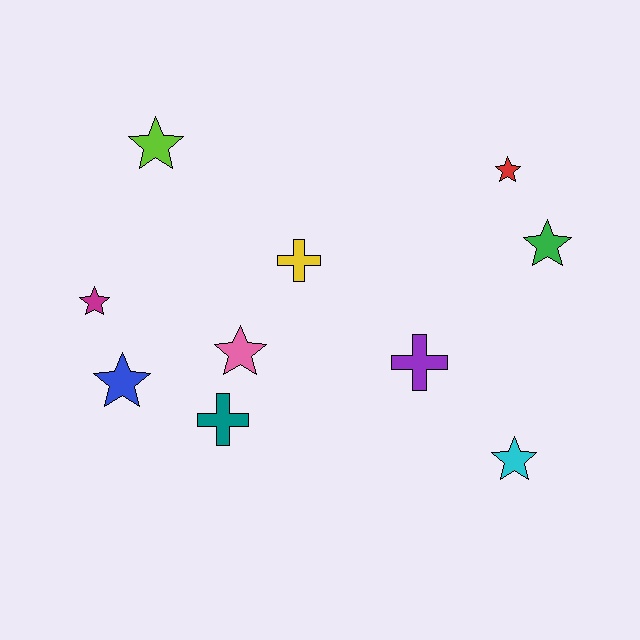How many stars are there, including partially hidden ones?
There are 7 stars.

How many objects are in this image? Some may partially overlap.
There are 10 objects.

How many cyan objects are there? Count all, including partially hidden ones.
There is 1 cyan object.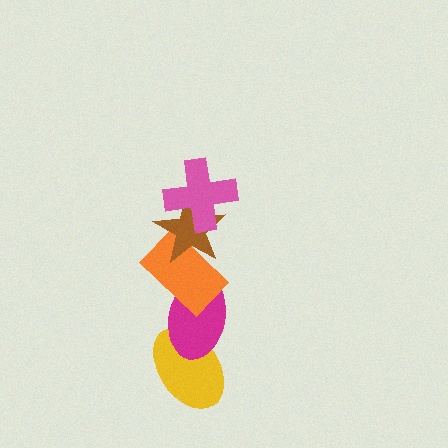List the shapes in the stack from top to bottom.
From top to bottom: the pink cross, the brown star, the orange rectangle, the magenta ellipse, the yellow ellipse.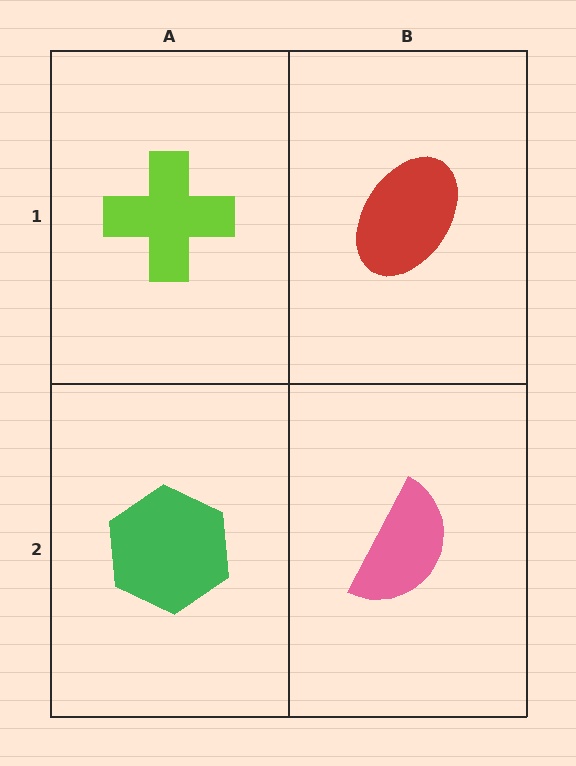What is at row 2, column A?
A green hexagon.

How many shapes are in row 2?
2 shapes.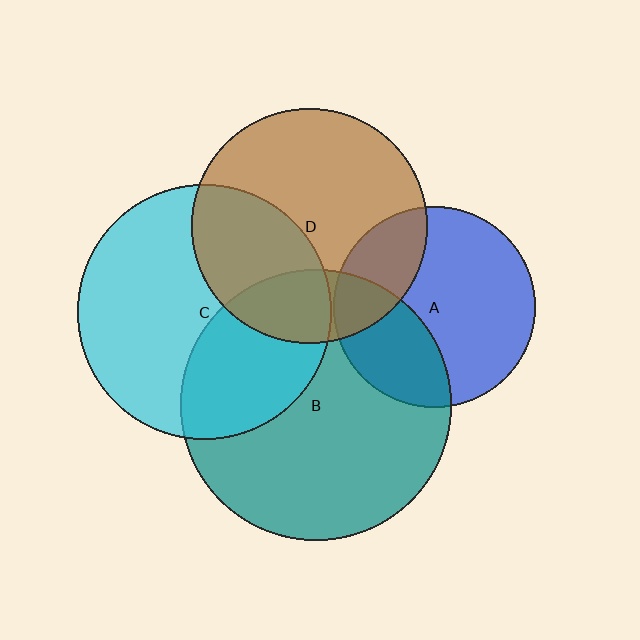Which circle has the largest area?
Circle B (teal).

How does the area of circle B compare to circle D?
Approximately 1.3 times.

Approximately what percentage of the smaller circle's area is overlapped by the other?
Approximately 20%.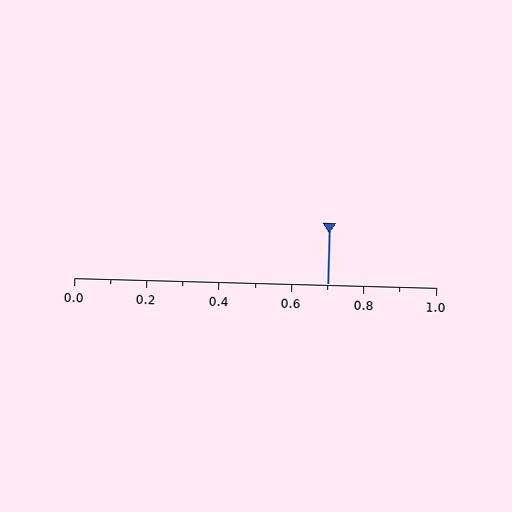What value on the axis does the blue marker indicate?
The marker indicates approximately 0.7.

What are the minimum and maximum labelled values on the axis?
The axis runs from 0.0 to 1.0.